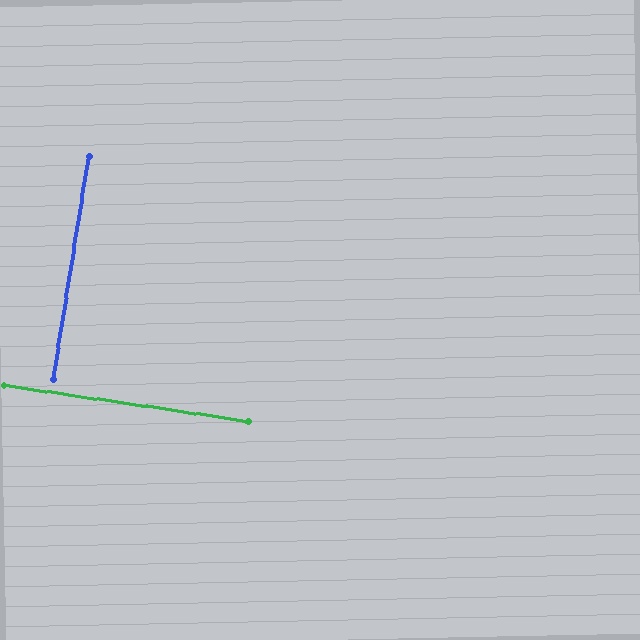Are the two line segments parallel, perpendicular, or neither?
Perpendicular — they meet at approximately 89°.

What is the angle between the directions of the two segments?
Approximately 89 degrees.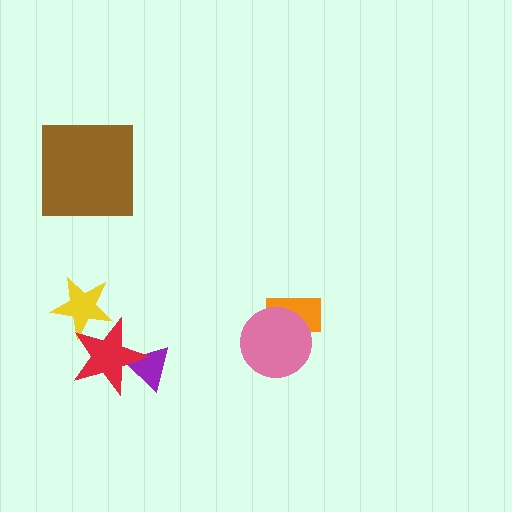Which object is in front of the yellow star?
The red star is in front of the yellow star.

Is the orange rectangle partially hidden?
Yes, it is partially covered by another shape.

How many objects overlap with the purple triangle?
1 object overlaps with the purple triangle.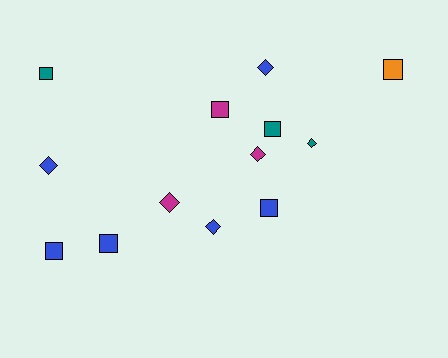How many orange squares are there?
There is 1 orange square.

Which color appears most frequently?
Blue, with 6 objects.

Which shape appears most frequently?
Square, with 7 objects.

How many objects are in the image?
There are 13 objects.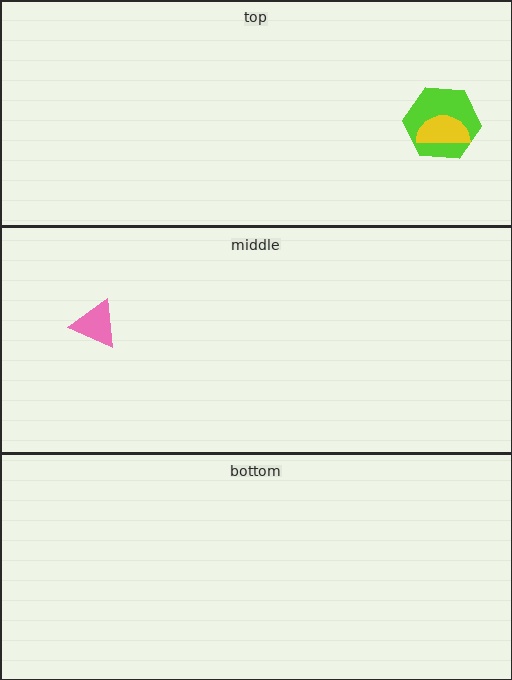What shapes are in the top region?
The lime hexagon, the yellow semicircle.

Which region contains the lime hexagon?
The top region.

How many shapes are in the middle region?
1.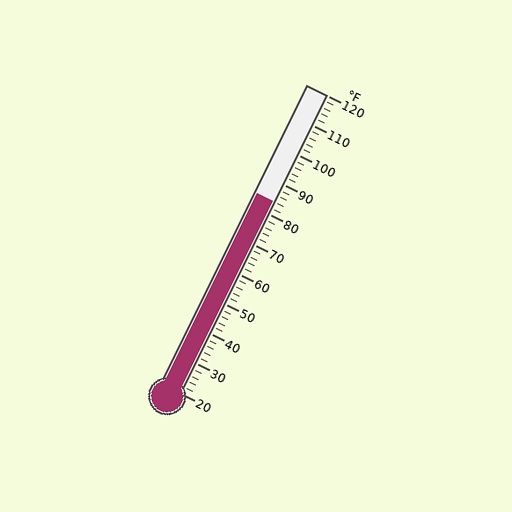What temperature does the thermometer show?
The thermometer shows approximately 84°F.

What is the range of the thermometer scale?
The thermometer scale ranges from 20°F to 120°F.